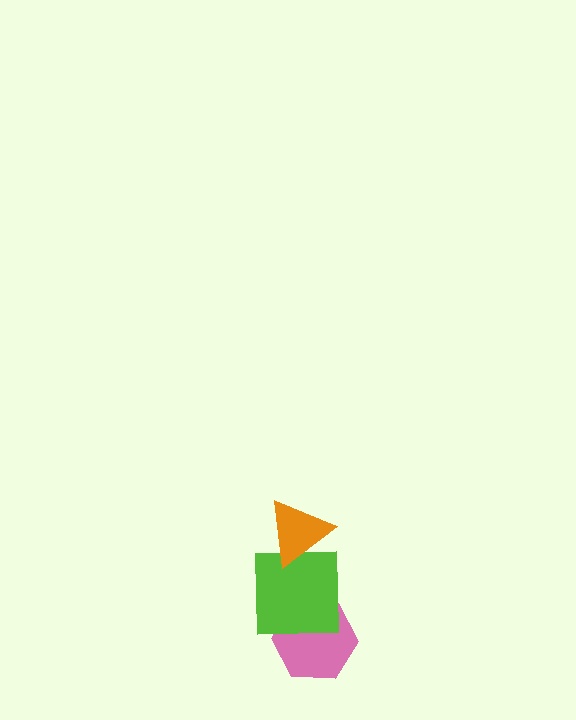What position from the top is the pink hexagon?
The pink hexagon is 3rd from the top.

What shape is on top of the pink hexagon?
The lime square is on top of the pink hexagon.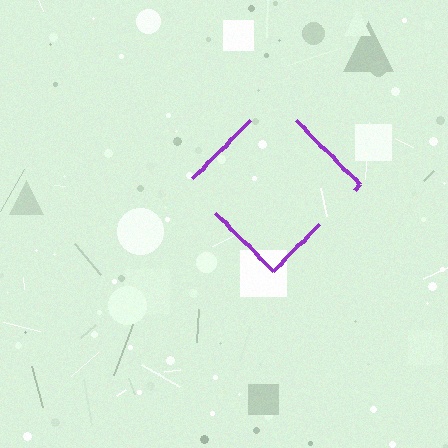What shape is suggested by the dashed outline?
The dashed outline suggests a diamond.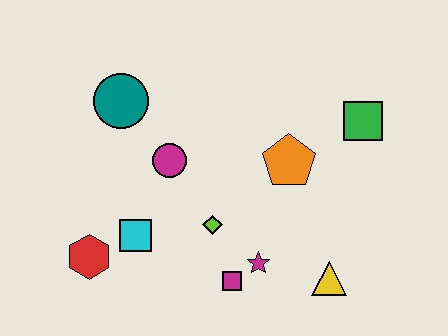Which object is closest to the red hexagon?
The cyan square is closest to the red hexagon.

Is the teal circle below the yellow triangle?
No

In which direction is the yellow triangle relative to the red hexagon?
The yellow triangle is to the right of the red hexagon.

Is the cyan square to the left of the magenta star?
Yes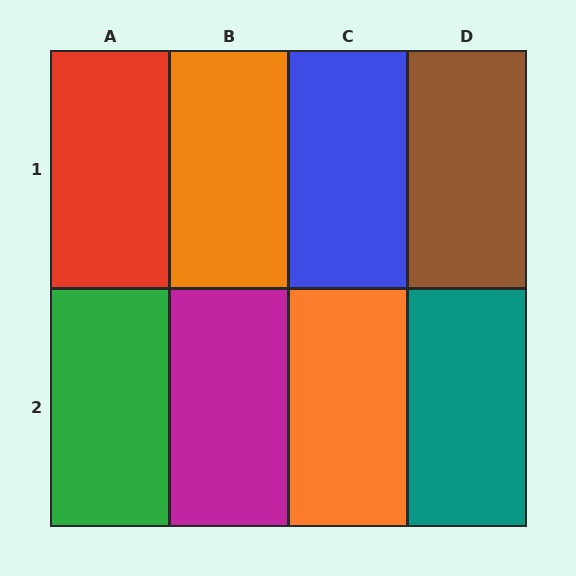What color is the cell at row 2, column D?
Teal.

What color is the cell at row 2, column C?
Orange.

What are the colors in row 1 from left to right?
Red, orange, blue, brown.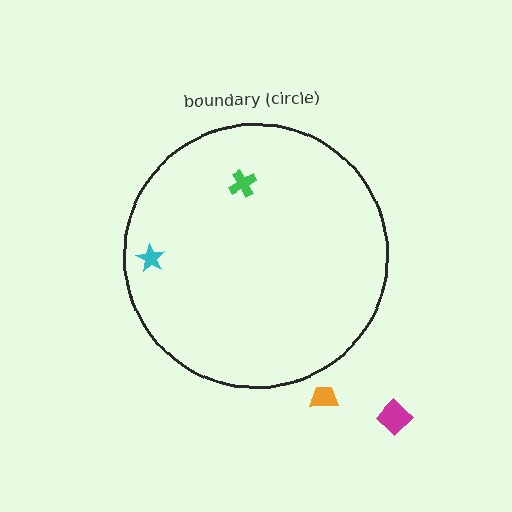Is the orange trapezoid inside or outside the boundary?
Outside.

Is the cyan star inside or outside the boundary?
Inside.